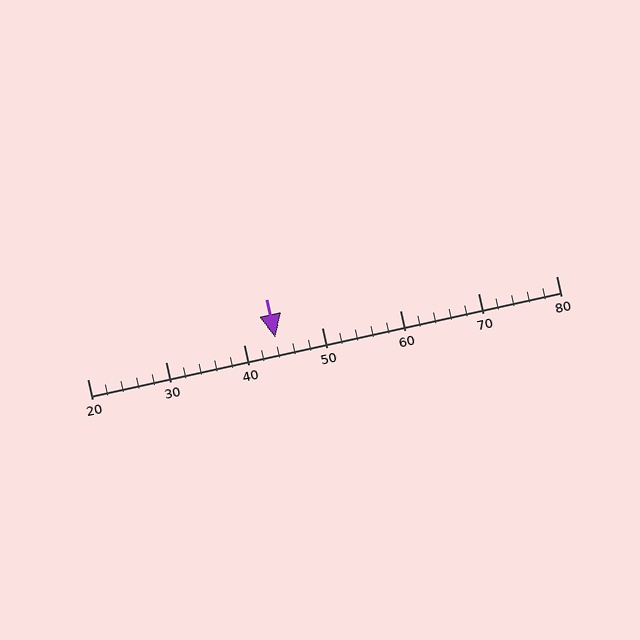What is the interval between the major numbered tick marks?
The major tick marks are spaced 10 units apart.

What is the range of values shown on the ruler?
The ruler shows values from 20 to 80.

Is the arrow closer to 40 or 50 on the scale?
The arrow is closer to 40.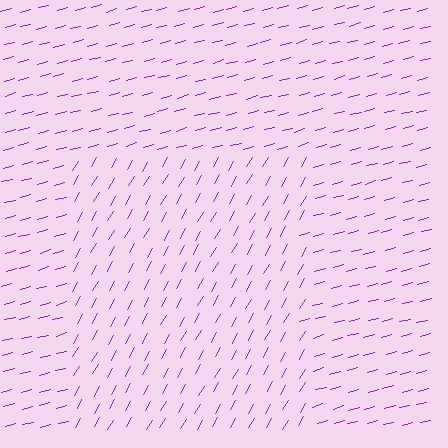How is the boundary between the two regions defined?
The boundary is defined purely by a change in line orientation (approximately 45 degrees difference). All lines are the same color and thickness.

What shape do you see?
I see a rectangle.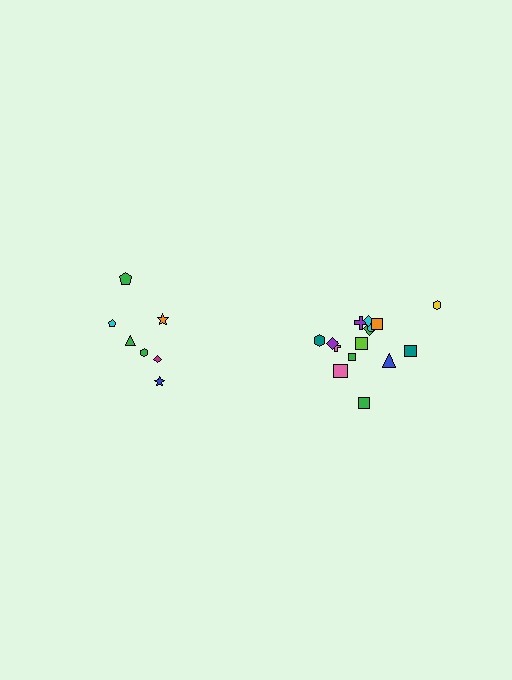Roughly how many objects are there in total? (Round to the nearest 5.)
Roughly 20 objects in total.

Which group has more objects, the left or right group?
The right group.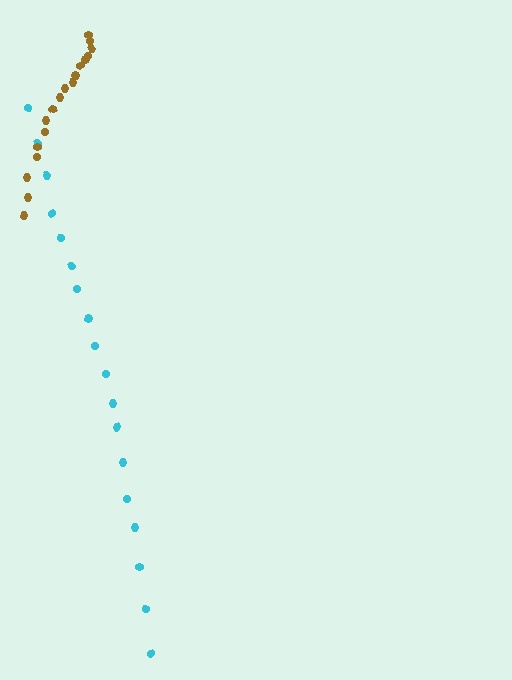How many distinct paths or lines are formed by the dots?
There are 2 distinct paths.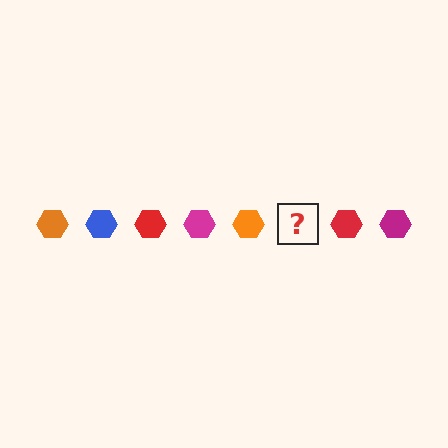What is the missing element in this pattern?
The missing element is a blue hexagon.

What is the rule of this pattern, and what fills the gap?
The rule is that the pattern cycles through orange, blue, red, magenta hexagons. The gap should be filled with a blue hexagon.